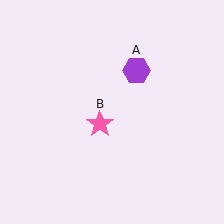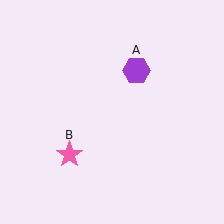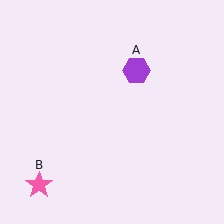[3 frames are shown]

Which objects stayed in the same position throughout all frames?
Purple hexagon (object A) remained stationary.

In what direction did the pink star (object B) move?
The pink star (object B) moved down and to the left.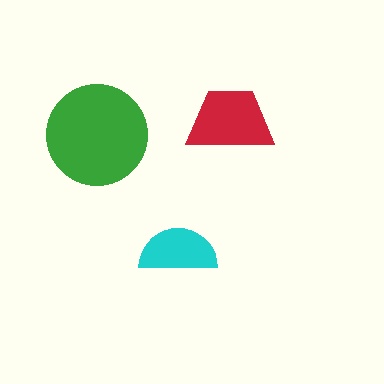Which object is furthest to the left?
The green circle is leftmost.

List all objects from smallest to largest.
The cyan semicircle, the red trapezoid, the green circle.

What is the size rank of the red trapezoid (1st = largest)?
2nd.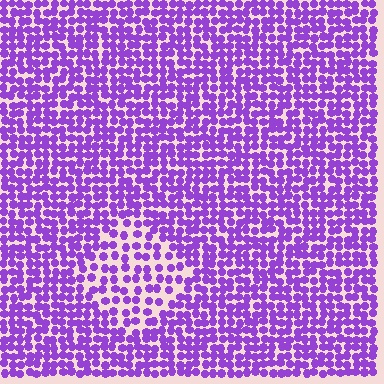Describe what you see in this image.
The image contains small purple elements arranged at two different densities. A diamond-shaped region is visible where the elements are less densely packed than the surrounding area.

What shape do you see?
I see a diamond.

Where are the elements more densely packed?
The elements are more densely packed outside the diamond boundary.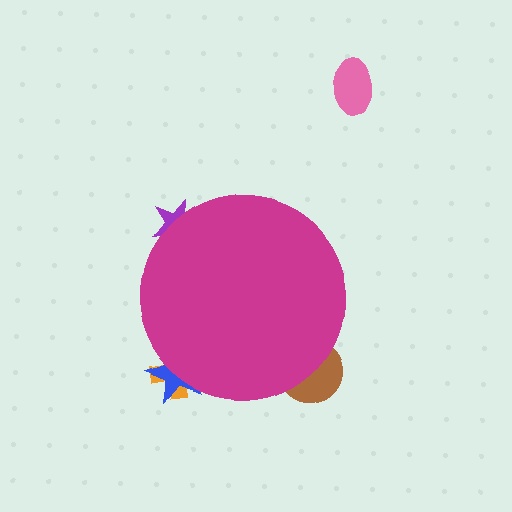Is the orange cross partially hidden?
Yes, the orange cross is partially hidden behind the magenta circle.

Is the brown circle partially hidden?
Yes, the brown circle is partially hidden behind the magenta circle.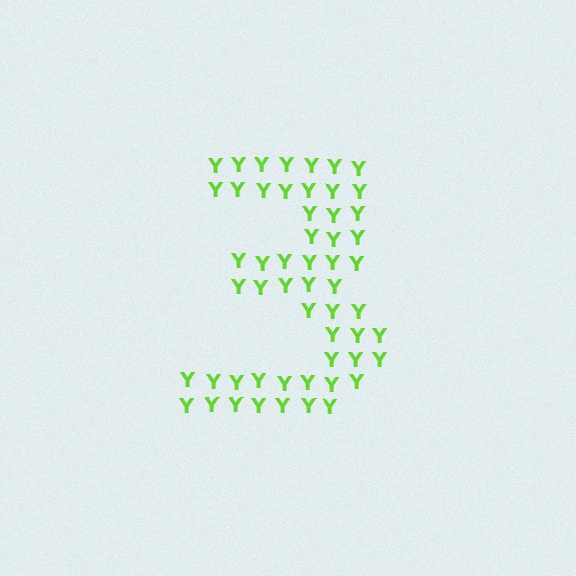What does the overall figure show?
The overall figure shows the digit 3.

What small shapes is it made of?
It is made of small letter Y's.